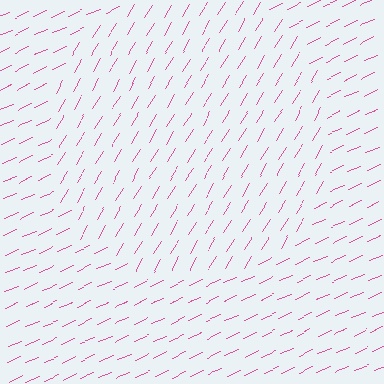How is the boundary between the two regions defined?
The boundary is defined purely by a change in line orientation (approximately 35 degrees difference). All lines are the same color and thickness.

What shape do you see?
I see a circle.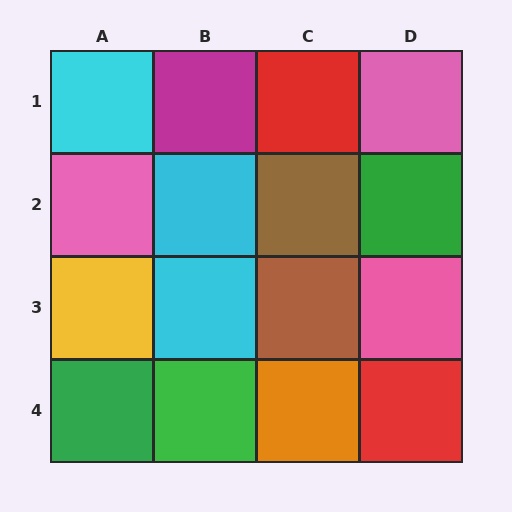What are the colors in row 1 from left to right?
Cyan, magenta, red, pink.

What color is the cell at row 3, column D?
Pink.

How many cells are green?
3 cells are green.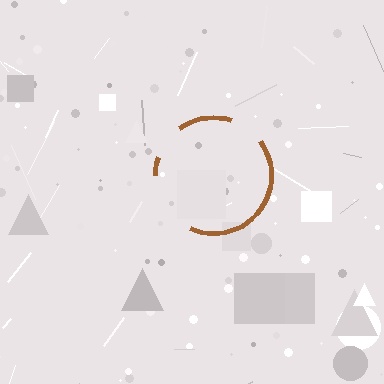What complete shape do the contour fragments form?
The contour fragments form a circle.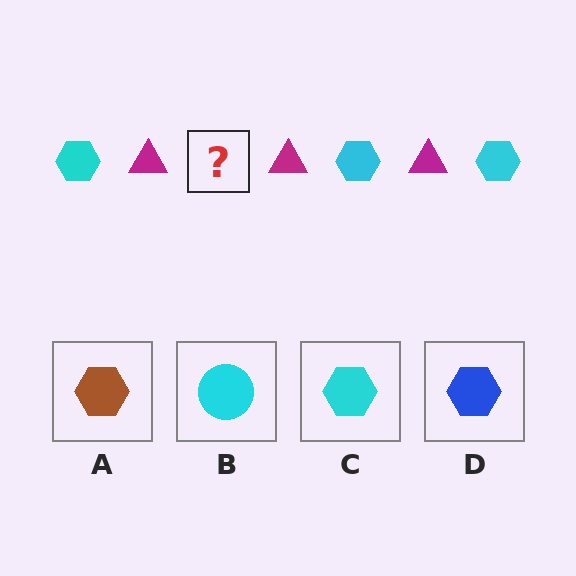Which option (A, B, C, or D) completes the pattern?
C.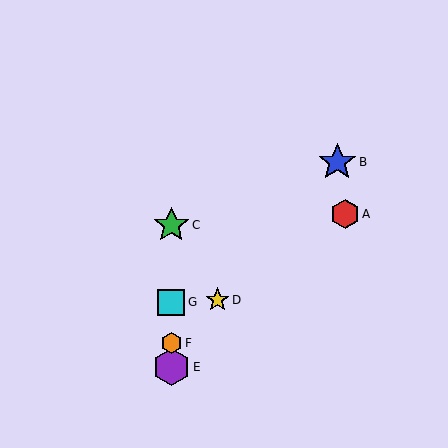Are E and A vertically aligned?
No, E is at x≈171 and A is at x≈345.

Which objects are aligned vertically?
Objects C, E, F, G are aligned vertically.